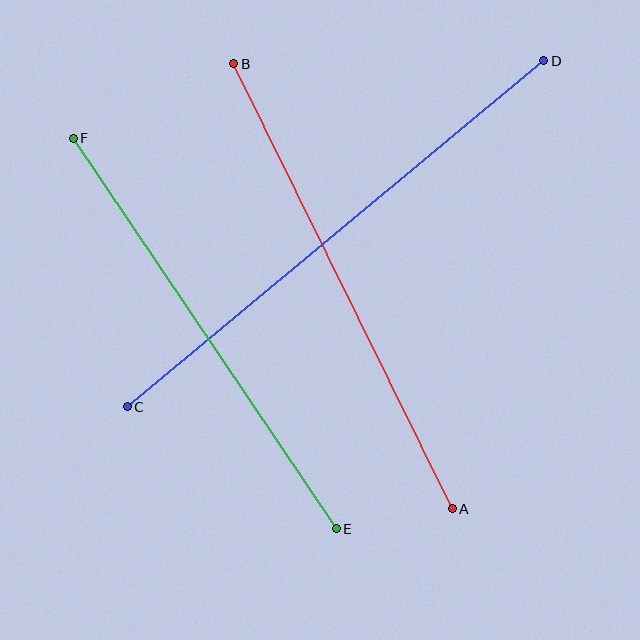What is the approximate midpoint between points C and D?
The midpoint is at approximately (335, 234) pixels.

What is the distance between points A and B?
The distance is approximately 496 pixels.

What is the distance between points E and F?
The distance is approximately 471 pixels.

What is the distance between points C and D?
The distance is approximately 541 pixels.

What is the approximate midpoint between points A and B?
The midpoint is at approximately (343, 286) pixels.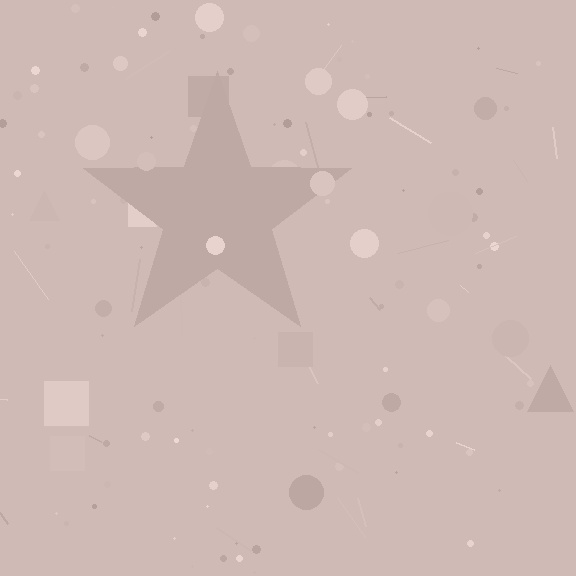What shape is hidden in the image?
A star is hidden in the image.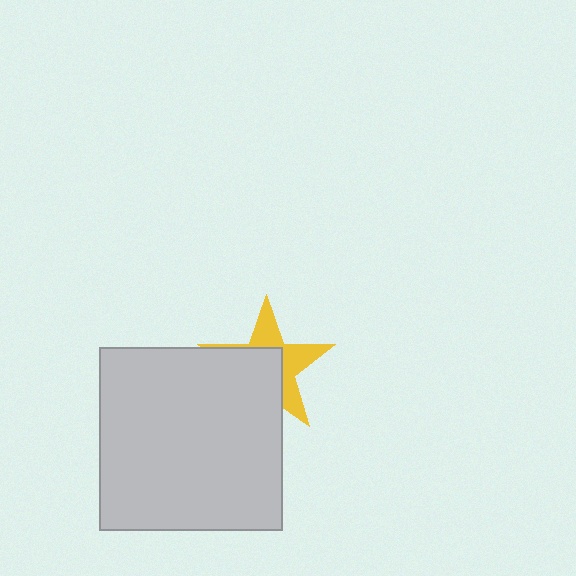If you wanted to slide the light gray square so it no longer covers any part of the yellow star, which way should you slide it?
Slide it toward the lower-left — that is the most direct way to separate the two shapes.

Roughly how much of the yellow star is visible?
About half of it is visible (roughly 47%).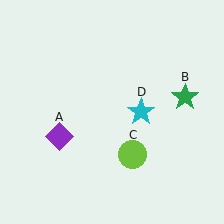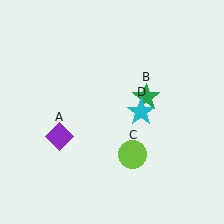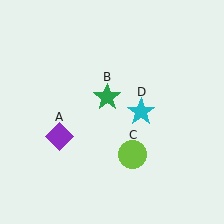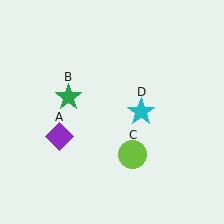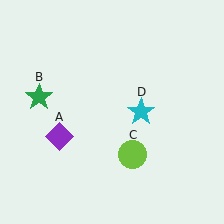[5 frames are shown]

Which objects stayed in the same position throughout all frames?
Purple diamond (object A) and lime circle (object C) and cyan star (object D) remained stationary.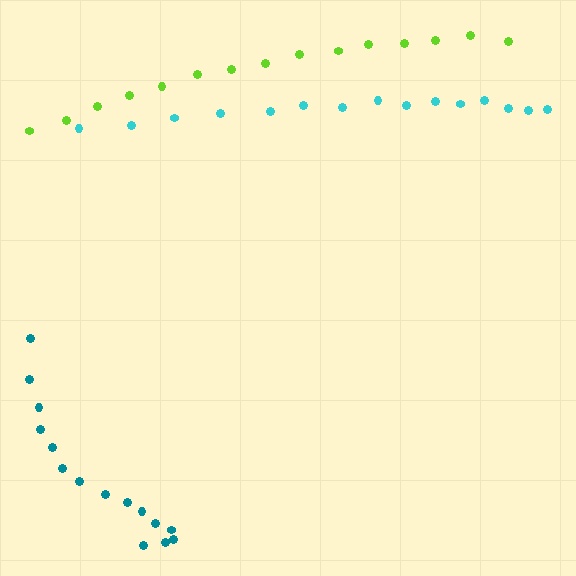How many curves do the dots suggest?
There are 3 distinct paths.